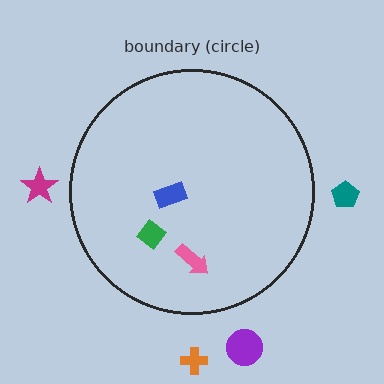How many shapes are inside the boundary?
3 inside, 4 outside.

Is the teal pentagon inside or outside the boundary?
Outside.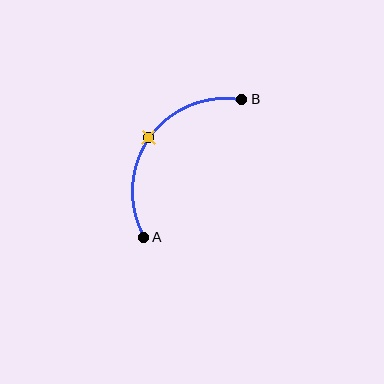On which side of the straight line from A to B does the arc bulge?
The arc bulges above and to the left of the straight line connecting A and B.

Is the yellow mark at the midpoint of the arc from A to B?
Yes. The yellow mark lies on the arc at equal arc-length from both A and B — it is the arc midpoint.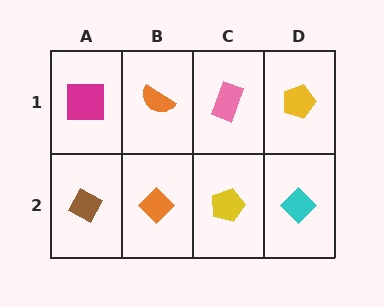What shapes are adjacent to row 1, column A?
A brown diamond (row 2, column A), an orange semicircle (row 1, column B).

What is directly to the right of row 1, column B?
A pink rectangle.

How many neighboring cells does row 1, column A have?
2.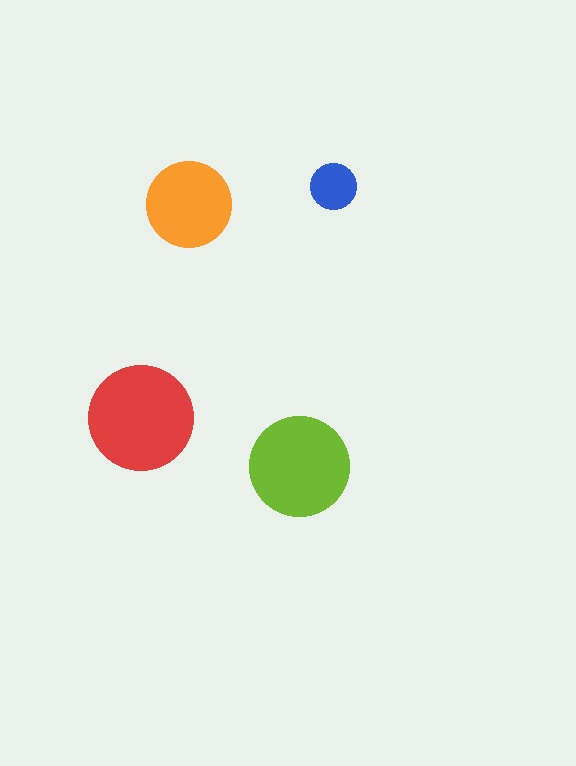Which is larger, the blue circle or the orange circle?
The orange one.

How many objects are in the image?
There are 4 objects in the image.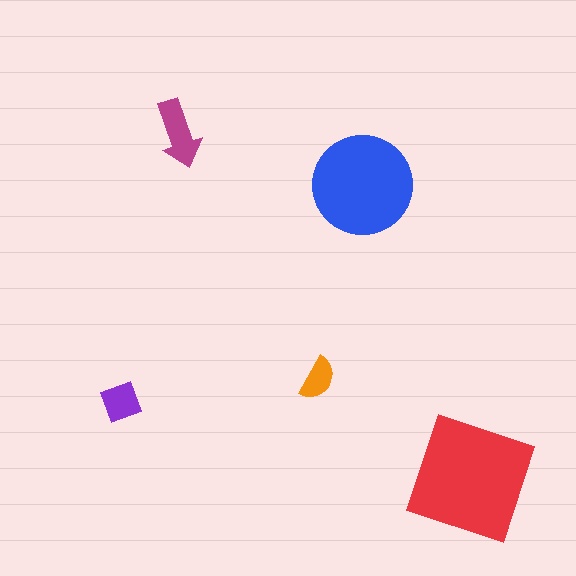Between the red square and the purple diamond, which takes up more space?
The red square.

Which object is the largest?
The red square.